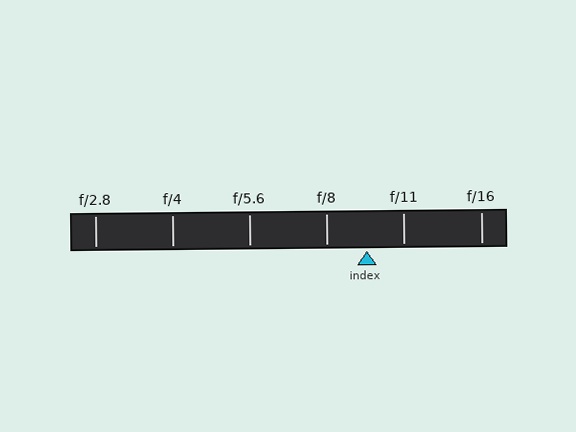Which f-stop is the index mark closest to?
The index mark is closest to f/11.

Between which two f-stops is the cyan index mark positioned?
The index mark is between f/8 and f/11.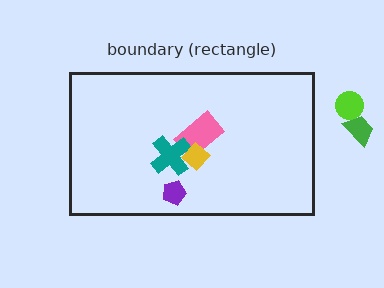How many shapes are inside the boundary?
4 inside, 2 outside.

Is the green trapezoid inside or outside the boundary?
Outside.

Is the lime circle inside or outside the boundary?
Outside.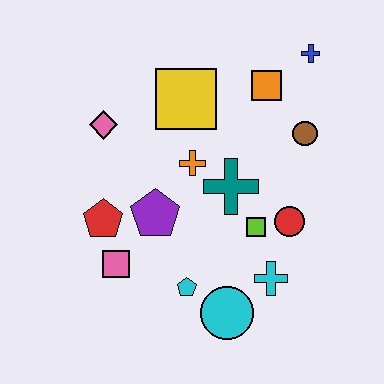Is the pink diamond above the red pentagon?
Yes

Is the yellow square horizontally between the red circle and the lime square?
No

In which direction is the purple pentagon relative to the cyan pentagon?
The purple pentagon is above the cyan pentagon.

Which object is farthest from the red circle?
The pink diamond is farthest from the red circle.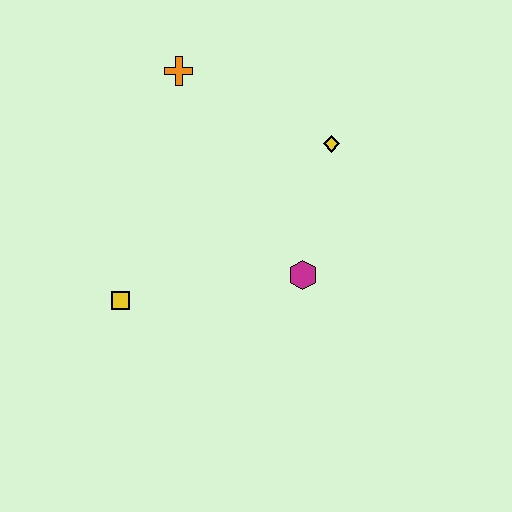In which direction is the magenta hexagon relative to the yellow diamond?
The magenta hexagon is below the yellow diamond.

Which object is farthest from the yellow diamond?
The yellow square is farthest from the yellow diamond.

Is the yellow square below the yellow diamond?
Yes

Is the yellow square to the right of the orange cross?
No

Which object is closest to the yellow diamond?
The magenta hexagon is closest to the yellow diamond.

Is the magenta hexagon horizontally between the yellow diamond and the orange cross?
Yes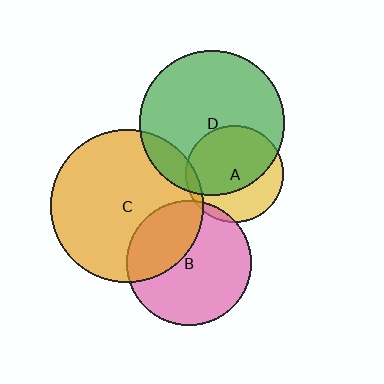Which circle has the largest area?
Circle C (orange).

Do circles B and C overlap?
Yes.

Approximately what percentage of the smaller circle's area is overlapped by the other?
Approximately 35%.